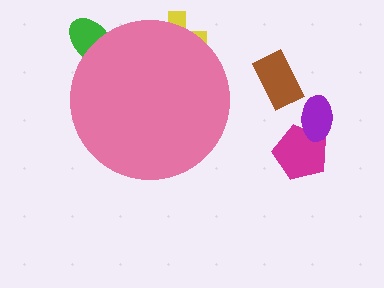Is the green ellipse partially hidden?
Yes, the green ellipse is partially hidden behind the pink circle.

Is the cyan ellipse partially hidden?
Yes, the cyan ellipse is partially hidden behind the pink circle.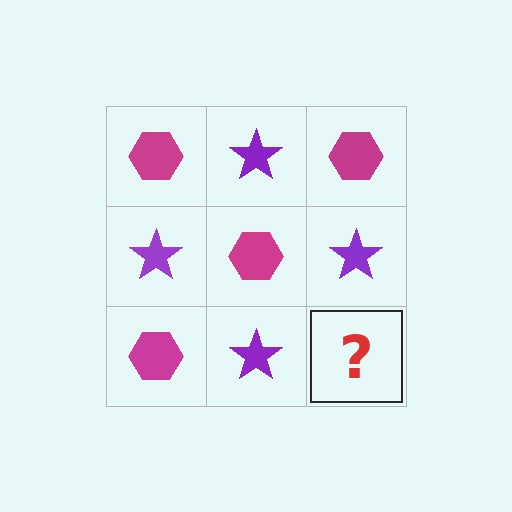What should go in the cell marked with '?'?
The missing cell should contain a magenta hexagon.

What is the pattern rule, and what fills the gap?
The rule is that it alternates magenta hexagon and purple star in a checkerboard pattern. The gap should be filled with a magenta hexagon.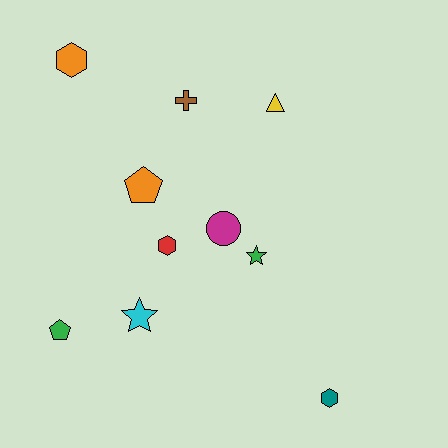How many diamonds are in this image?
There are no diamonds.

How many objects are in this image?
There are 10 objects.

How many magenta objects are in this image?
There is 1 magenta object.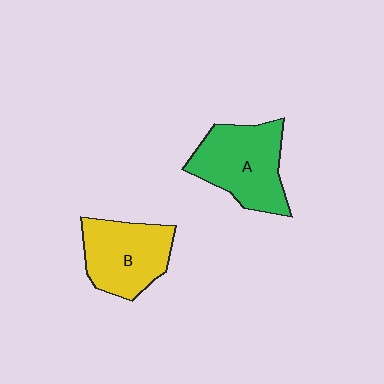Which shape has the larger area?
Shape A (green).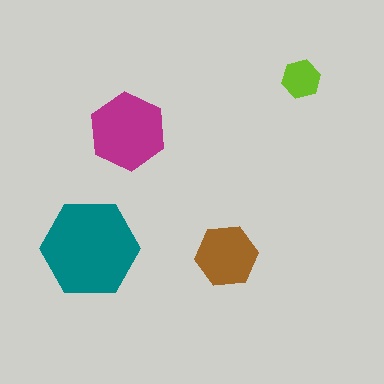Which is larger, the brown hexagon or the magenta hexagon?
The magenta one.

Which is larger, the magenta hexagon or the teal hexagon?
The teal one.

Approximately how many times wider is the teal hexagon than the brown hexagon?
About 1.5 times wider.